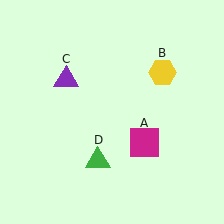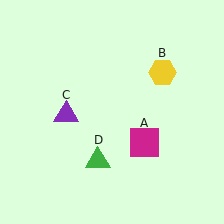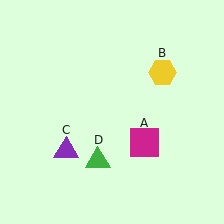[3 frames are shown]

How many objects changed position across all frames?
1 object changed position: purple triangle (object C).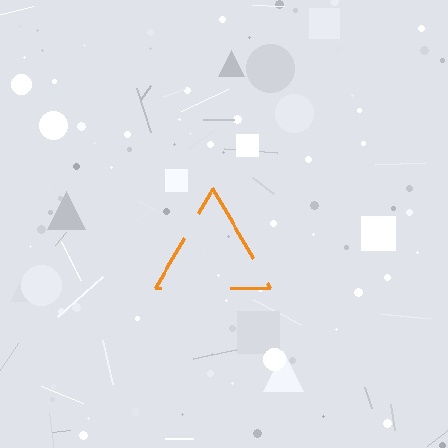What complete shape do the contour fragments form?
The contour fragments form a triangle.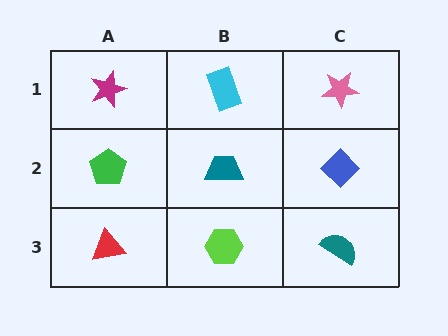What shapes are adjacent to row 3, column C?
A blue diamond (row 2, column C), a lime hexagon (row 3, column B).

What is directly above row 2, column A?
A magenta star.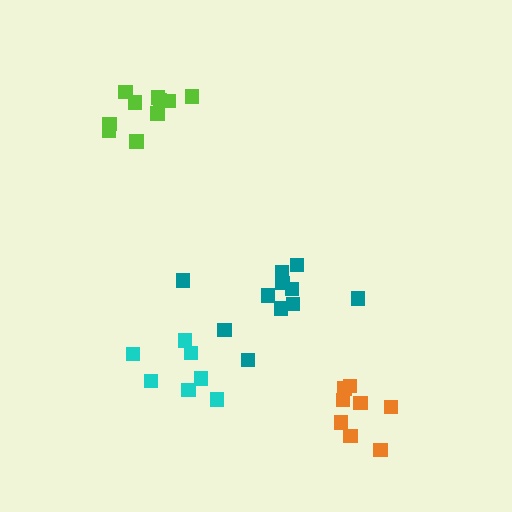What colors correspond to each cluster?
The clusters are colored: cyan, orange, lime, teal.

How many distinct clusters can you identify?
There are 4 distinct clusters.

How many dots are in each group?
Group 1: 7 dots, Group 2: 8 dots, Group 3: 10 dots, Group 4: 11 dots (36 total).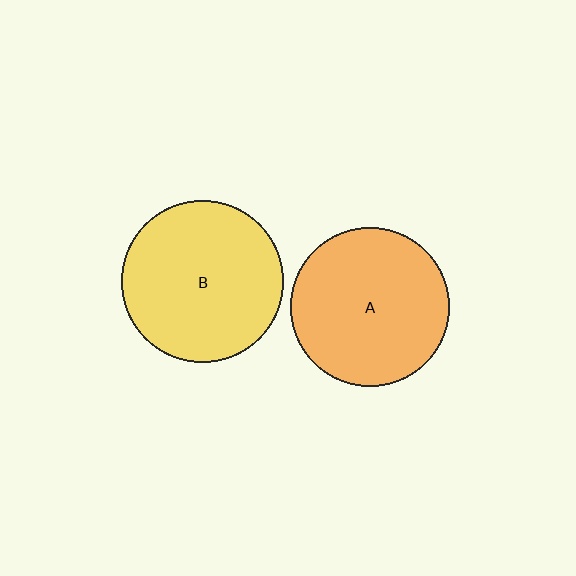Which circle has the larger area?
Circle B (yellow).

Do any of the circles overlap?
No, none of the circles overlap.